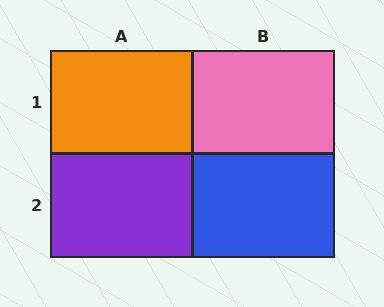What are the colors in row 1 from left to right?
Orange, pink.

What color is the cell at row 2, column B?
Blue.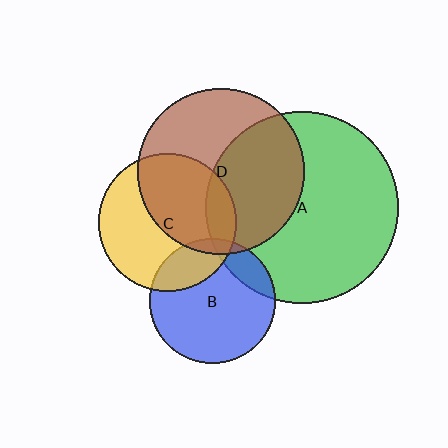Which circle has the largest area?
Circle A (green).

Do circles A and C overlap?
Yes.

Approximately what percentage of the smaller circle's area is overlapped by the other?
Approximately 15%.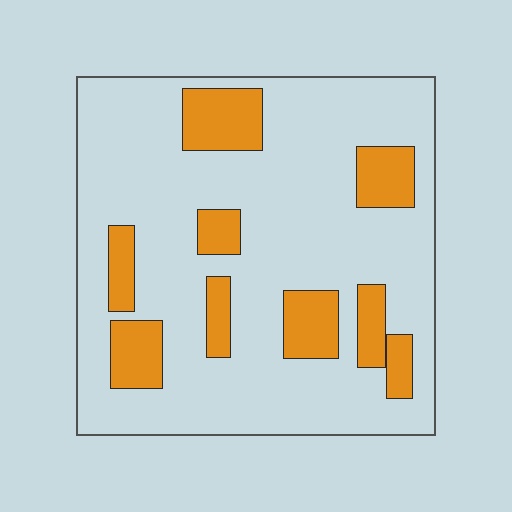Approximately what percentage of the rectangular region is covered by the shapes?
Approximately 20%.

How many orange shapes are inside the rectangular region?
9.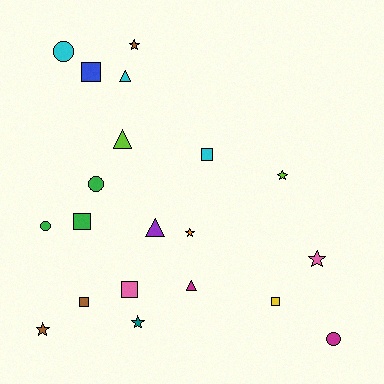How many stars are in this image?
There are 6 stars.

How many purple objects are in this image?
There is 1 purple object.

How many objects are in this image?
There are 20 objects.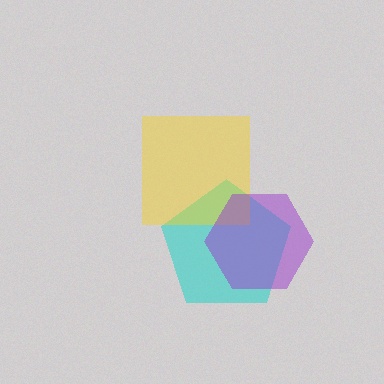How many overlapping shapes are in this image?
There are 3 overlapping shapes in the image.